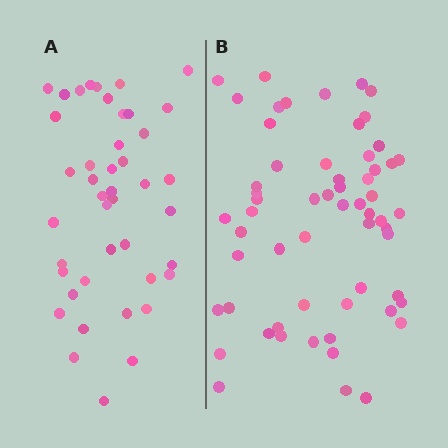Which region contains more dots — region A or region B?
Region B (the right region) has more dots.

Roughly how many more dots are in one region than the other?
Region B has approximately 15 more dots than region A.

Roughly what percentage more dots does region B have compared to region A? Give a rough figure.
About 40% more.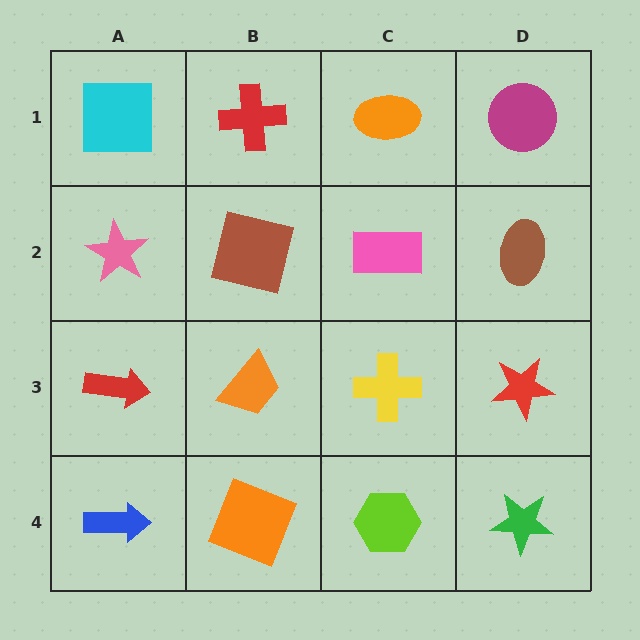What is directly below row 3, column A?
A blue arrow.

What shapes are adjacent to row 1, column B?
A brown square (row 2, column B), a cyan square (row 1, column A), an orange ellipse (row 1, column C).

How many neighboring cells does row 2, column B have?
4.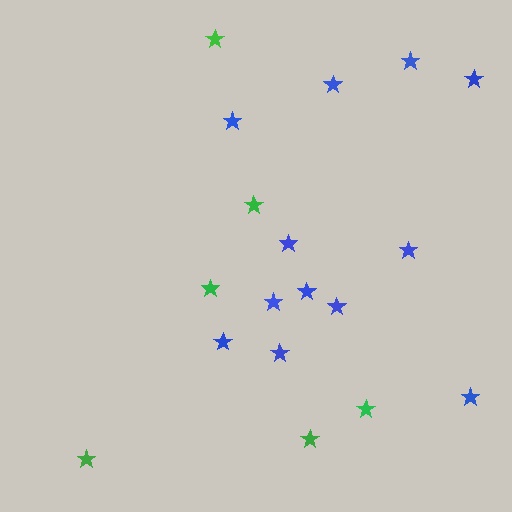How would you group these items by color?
There are 2 groups: one group of blue stars (12) and one group of green stars (6).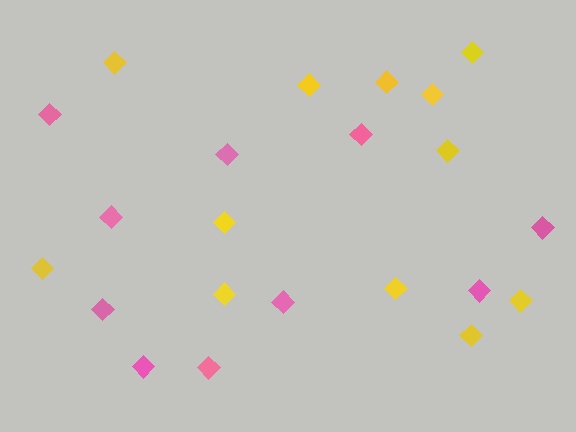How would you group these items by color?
There are 2 groups: one group of yellow diamonds (12) and one group of pink diamonds (10).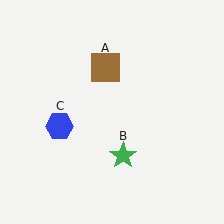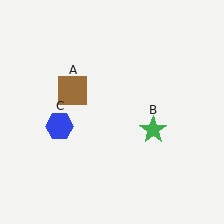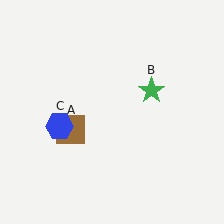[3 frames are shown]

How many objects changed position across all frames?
2 objects changed position: brown square (object A), green star (object B).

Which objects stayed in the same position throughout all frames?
Blue hexagon (object C) remained stationary.